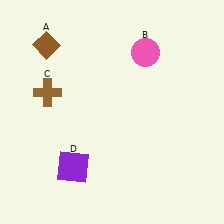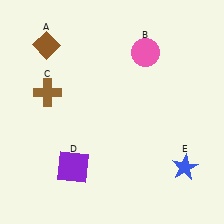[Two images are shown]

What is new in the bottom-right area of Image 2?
A blue star (E) was added in the bottom-right area of Image 2.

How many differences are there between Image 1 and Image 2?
There is 1 difference between the two images.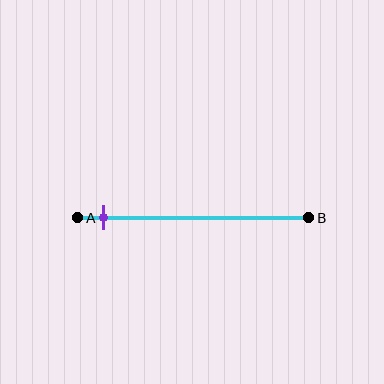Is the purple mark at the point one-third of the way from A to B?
No, the mark is at about 10% from A, not at the 33% one-third point.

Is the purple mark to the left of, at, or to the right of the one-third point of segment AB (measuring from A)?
The purple mark is to the left of the one-third point of segment AB.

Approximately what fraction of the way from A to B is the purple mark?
The purple mark is approximately 10% of the way from A to B.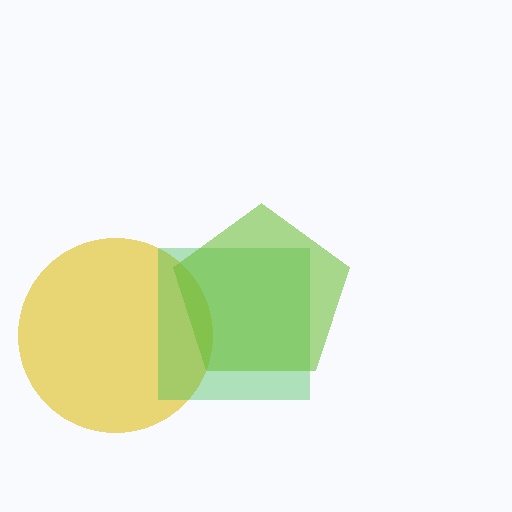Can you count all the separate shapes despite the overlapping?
Yes, there are 3 separate shapes.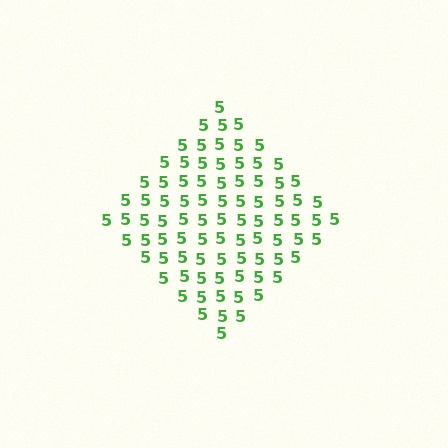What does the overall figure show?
The overall figure shows a diamond.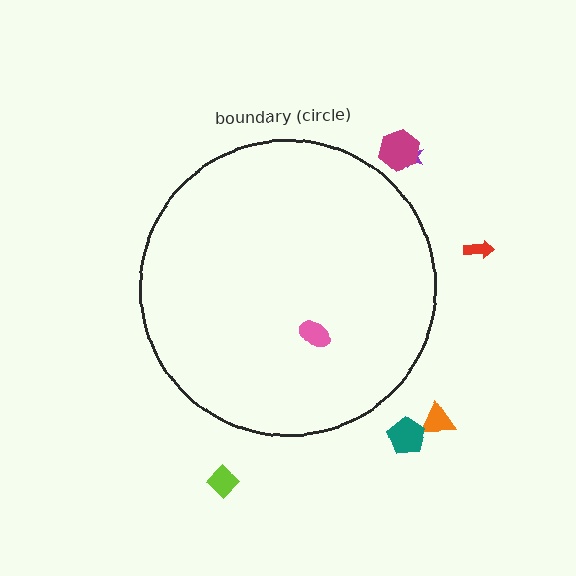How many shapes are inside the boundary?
1 inside, 6 outside.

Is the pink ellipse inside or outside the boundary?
Inside.